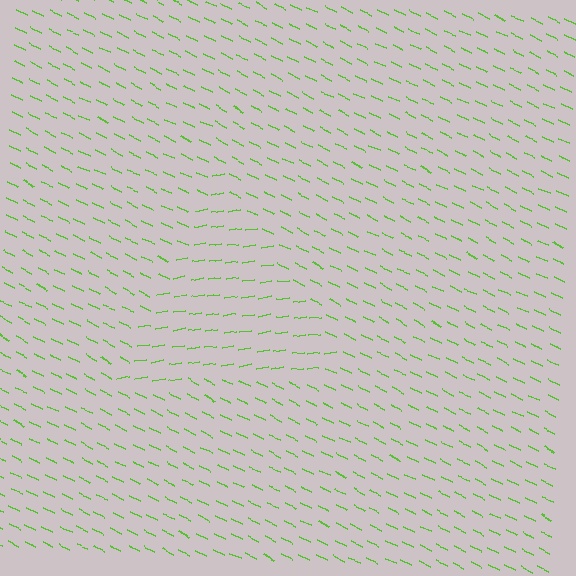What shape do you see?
I see a triangle.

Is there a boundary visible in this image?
Yes, there is a texture boundary formed by a change in line orientation.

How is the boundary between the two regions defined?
The boundary is defined purely by a change in line orientation (approximately 34 degrees difference). All lines are the same color and thickness.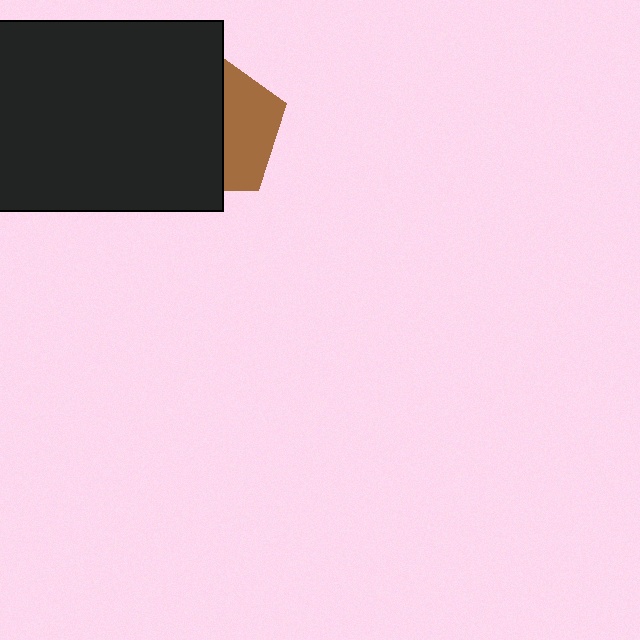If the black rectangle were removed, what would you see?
You would see the complete brown pentagon.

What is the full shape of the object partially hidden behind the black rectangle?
The partially hidden object is a brown pentagon.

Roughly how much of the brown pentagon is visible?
A small part of it is visible (roughly 40%).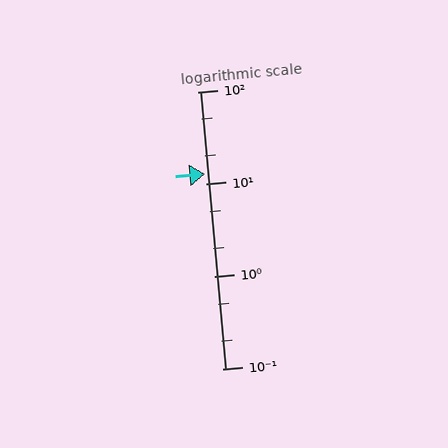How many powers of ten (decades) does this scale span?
The scale spans 3 decades, from 0.1 to 100.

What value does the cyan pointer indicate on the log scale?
The pointer indicates approximately 13.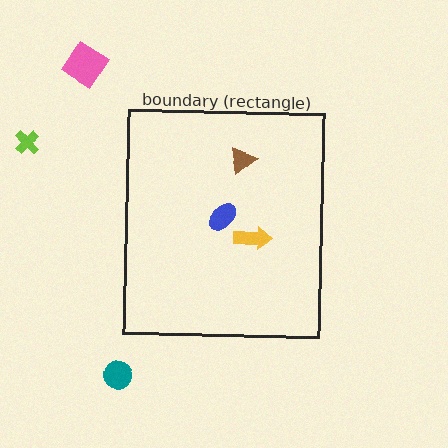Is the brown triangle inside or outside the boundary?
Inside.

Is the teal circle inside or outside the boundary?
Outside.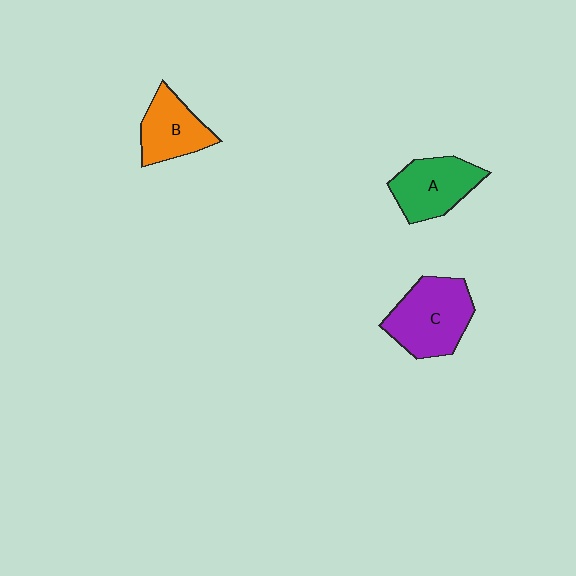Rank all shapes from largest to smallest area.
From largest to smallest: C (purple), A (green), B (orange).